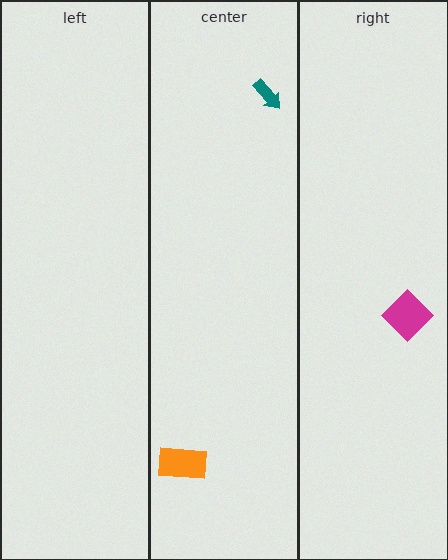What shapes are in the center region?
The orange rectangle, the teal arrow.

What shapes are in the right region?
The magenta diamond.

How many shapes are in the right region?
1.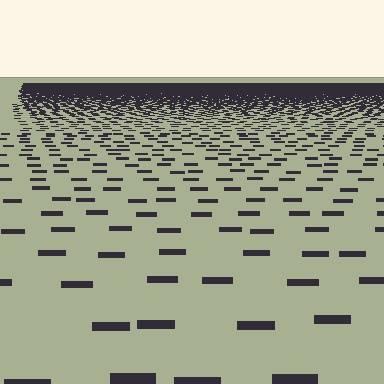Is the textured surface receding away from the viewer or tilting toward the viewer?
The surface is receding away from the viewer. Texture elements get smaller and denser toward the top.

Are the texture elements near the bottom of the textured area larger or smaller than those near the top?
Larger. Near the bottom, elements are closer to the viewer and appear at a bigger on-screen size.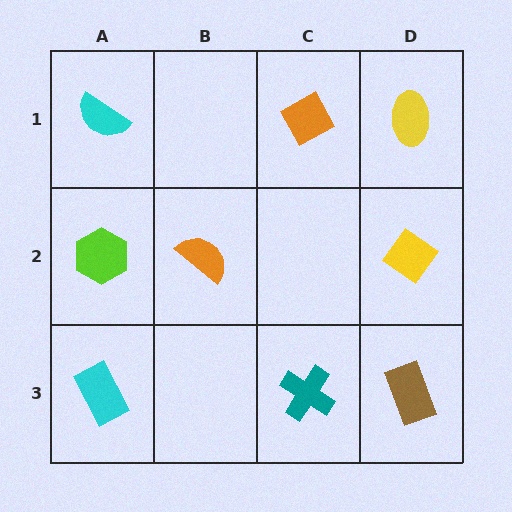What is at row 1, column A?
A cyan semicircle.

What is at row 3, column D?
A brown rectangle.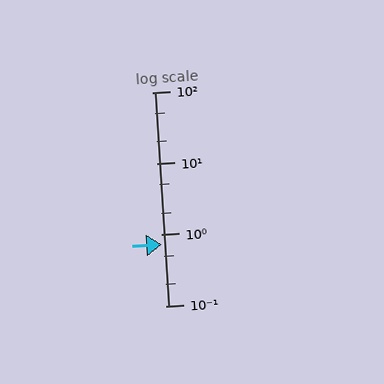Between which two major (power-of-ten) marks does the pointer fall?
The pointer is between 0.1 and 1.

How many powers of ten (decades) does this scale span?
The scale spans 3 decades, from 0.1 to 100.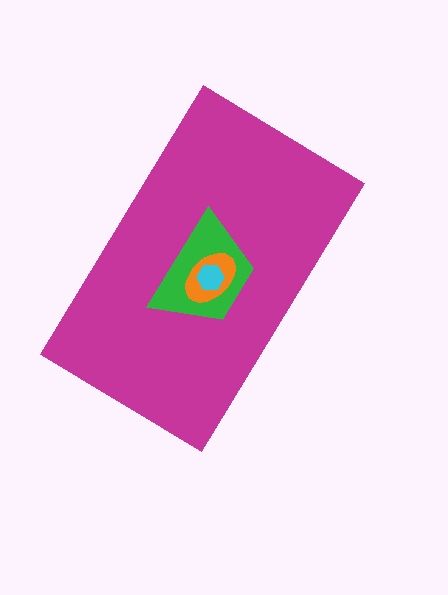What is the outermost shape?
The magenta rectangle.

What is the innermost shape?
The cyan hexagon.